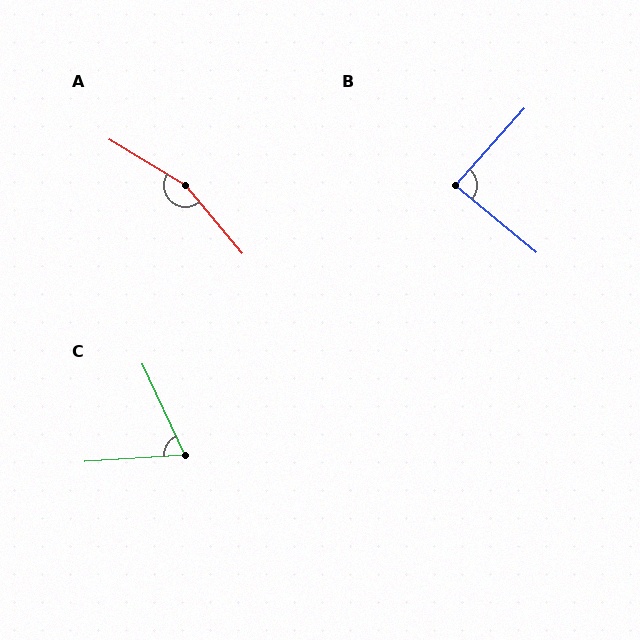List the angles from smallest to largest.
C (69°), B (88°), A (161°).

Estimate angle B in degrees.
Approximately 88 degrees.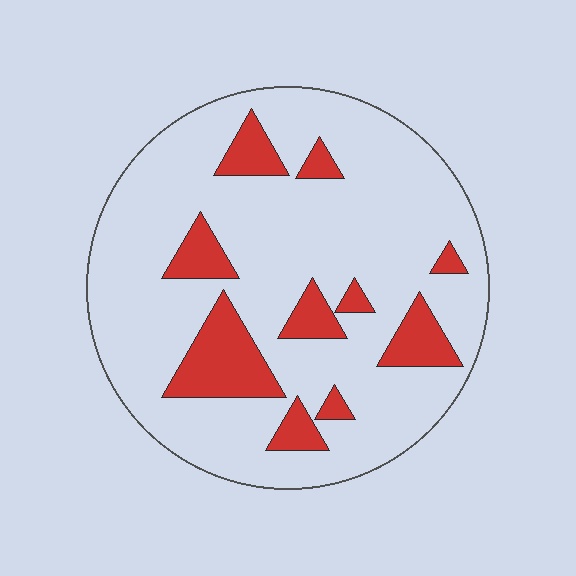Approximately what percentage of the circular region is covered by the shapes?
Approximately 20%.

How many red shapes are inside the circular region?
10.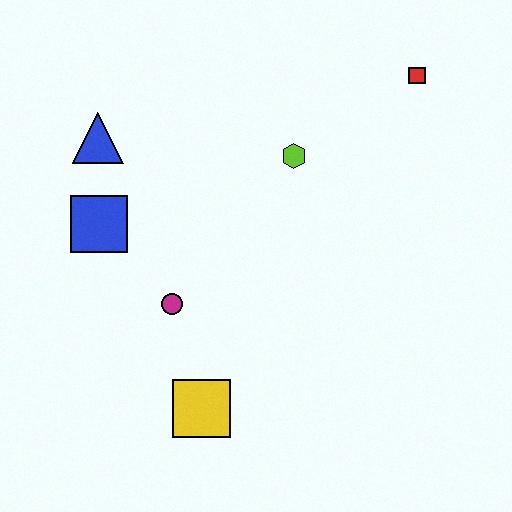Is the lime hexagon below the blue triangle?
Yes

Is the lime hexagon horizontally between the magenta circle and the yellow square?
No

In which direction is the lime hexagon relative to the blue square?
The lime hexagon is to the right of the blue square.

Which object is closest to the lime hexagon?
The red square is closest to the lime hexagon.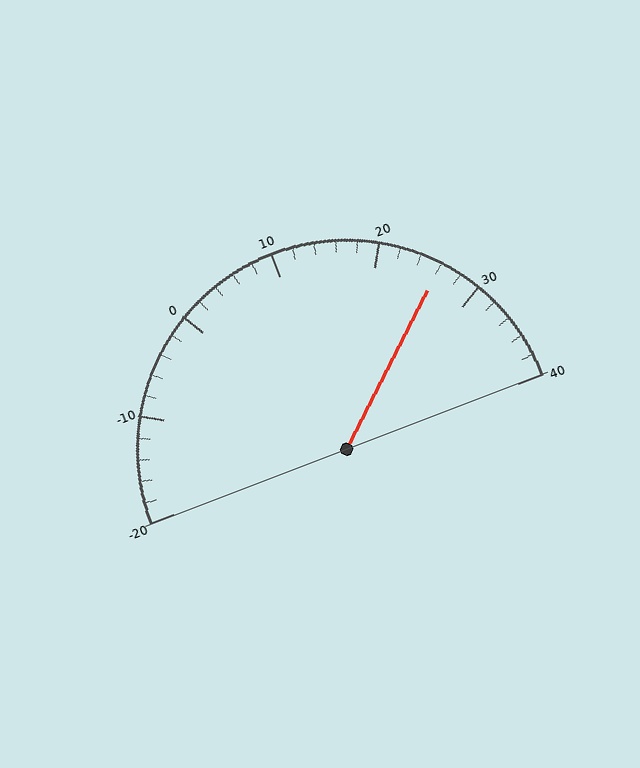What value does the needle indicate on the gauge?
The needle indicates approximately 26.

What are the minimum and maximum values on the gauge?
The gauge ranges from -20 to 40.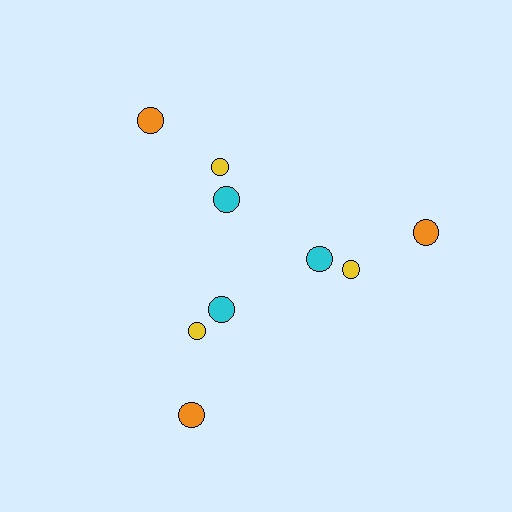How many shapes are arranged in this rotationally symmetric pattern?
There are 9 shapes, arranged in 3 groups of 3.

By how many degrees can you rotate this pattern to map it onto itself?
The pattern maps onto itself every 120 degrees of rotation.